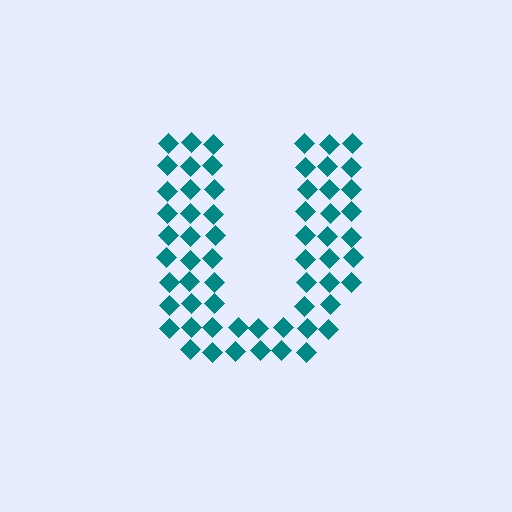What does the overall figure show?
The overall figure shows the letter U.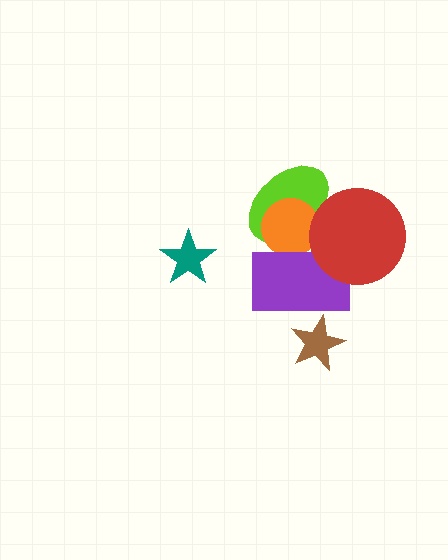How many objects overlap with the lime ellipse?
3 objects overlap with the lime ellipse.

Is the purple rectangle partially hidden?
Yes, it is partially covered by another shape.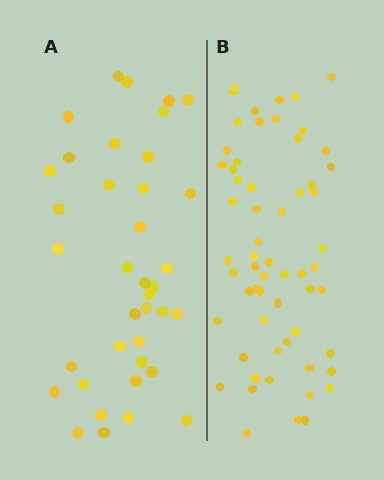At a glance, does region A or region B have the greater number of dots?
Region B (the right region) has more dots.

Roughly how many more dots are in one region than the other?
Region B has approximately 20 more dots than region A.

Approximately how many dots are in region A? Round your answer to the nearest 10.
About 40 dots. (The exact count is 38, which rounds to 40.)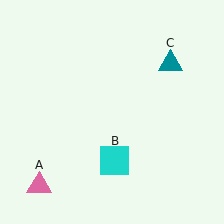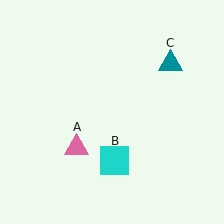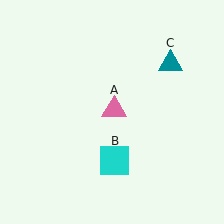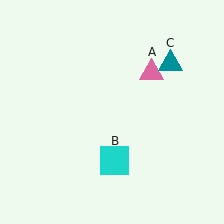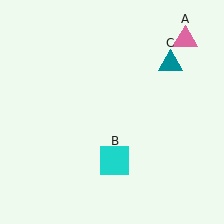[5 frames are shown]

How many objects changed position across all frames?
1 object changed position: pink triangle (object A).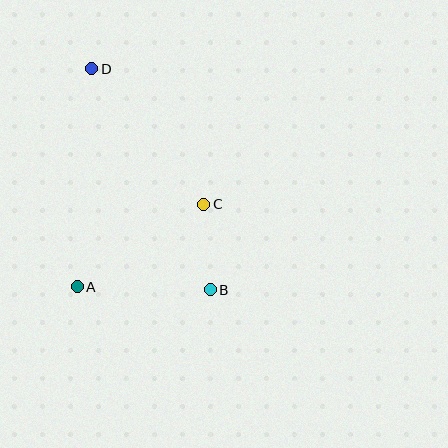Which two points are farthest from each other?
Points B and D are farthest from each other.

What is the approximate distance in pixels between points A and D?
The distance between A and D is approximately 218 pixels.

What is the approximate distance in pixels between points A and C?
The distance between A and C is approximately 151 pixels.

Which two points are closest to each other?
Points B and C are closest to each other.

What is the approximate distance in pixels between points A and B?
The distance between A and B is approximately 133 pixels.